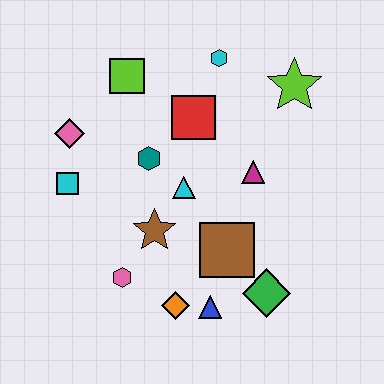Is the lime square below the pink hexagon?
No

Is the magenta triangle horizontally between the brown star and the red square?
No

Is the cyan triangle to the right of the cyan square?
Yes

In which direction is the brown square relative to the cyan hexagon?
The brown square is below the cyan hexagon.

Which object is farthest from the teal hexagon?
The green diamond is farthest from the teal hexagon.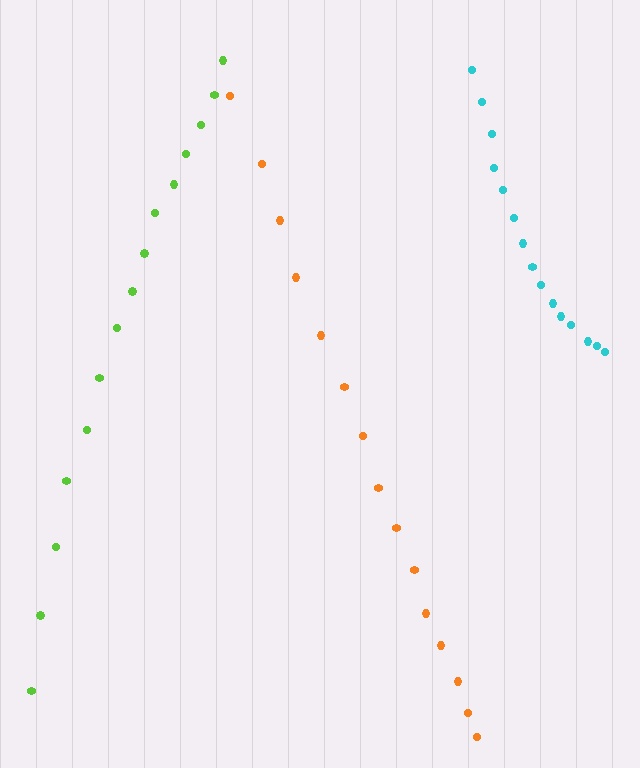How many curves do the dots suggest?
There are 3 distinct paths.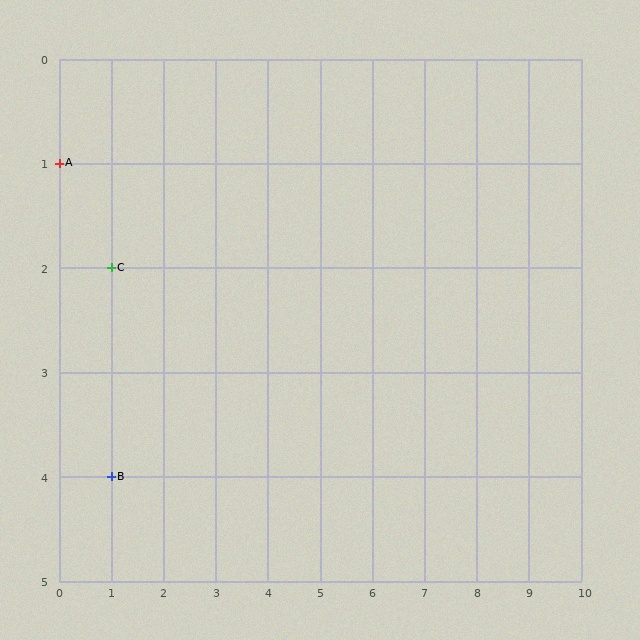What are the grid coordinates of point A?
Point A is at grid coordinates (0, 1).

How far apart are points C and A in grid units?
Points C and A are 1 column and 1 row apart (about 1.4 grid units diagonally).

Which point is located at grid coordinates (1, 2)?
Point C is at (1, 2).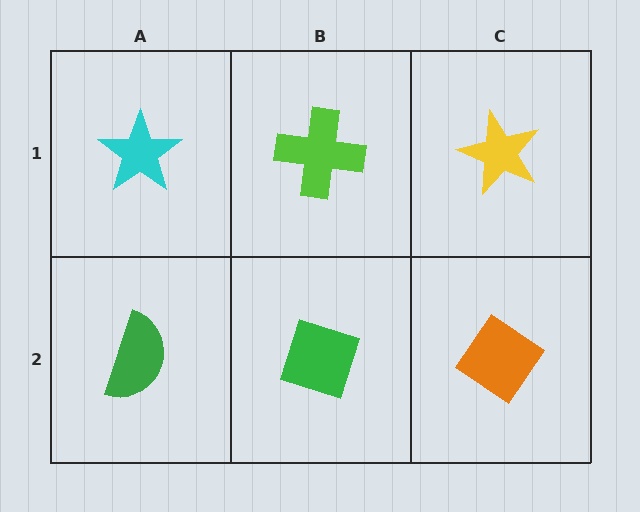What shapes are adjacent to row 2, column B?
A lime cross (row 1, column B), a green semicircle (row 2, column A), an orange diamond (row 2, column C).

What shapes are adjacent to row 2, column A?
A cyan star (row 1, column A), a green diamond (row 2, column B).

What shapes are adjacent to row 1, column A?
A green semicircle (row 2, column A), a lime cross (row 1, column B).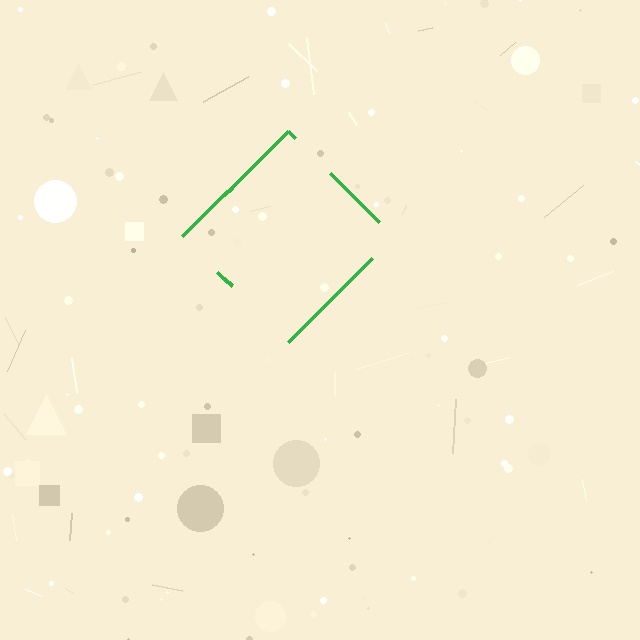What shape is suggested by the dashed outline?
The dashed outline suggests a diamond.